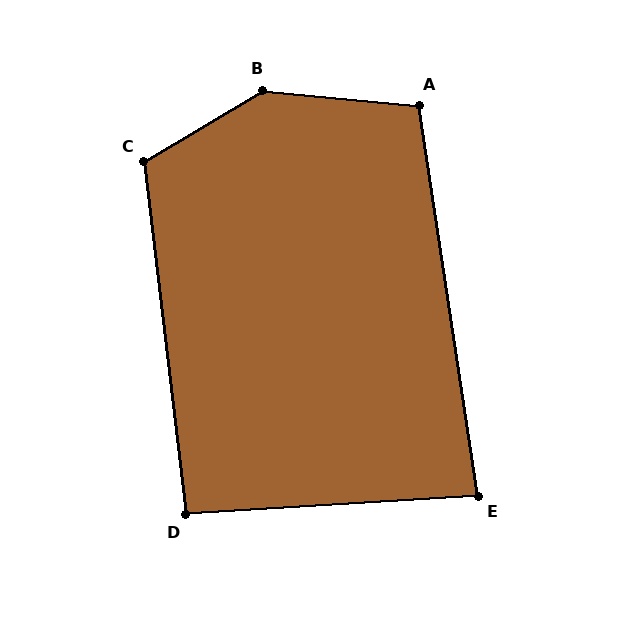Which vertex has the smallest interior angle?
E, at approximately 85 degrees.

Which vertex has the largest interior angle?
B, at approximately 144 degrees.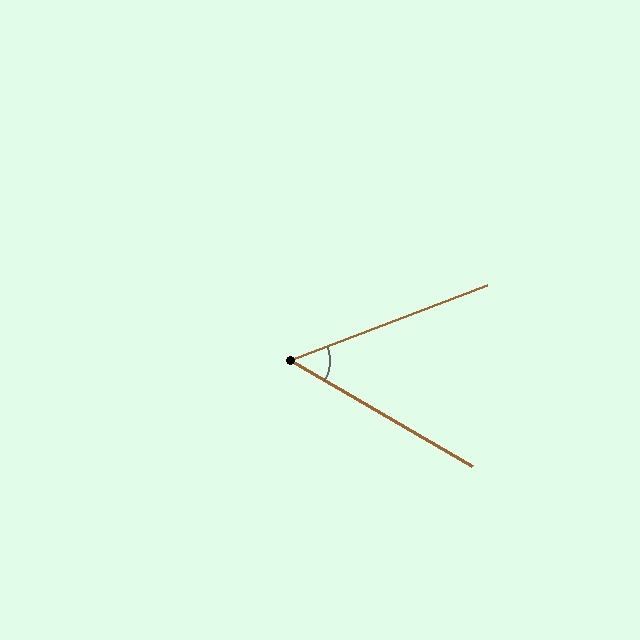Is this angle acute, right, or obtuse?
It is acute.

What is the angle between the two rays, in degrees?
Approximately 51 degrees.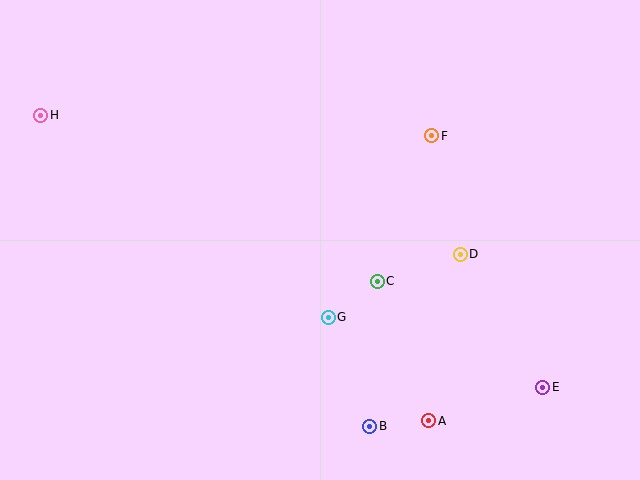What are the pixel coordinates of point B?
Point B is at (370, 426).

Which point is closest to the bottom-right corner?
Point E is closest to the bottom-right corner.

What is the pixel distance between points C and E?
The distance between C and E is 196 pixels.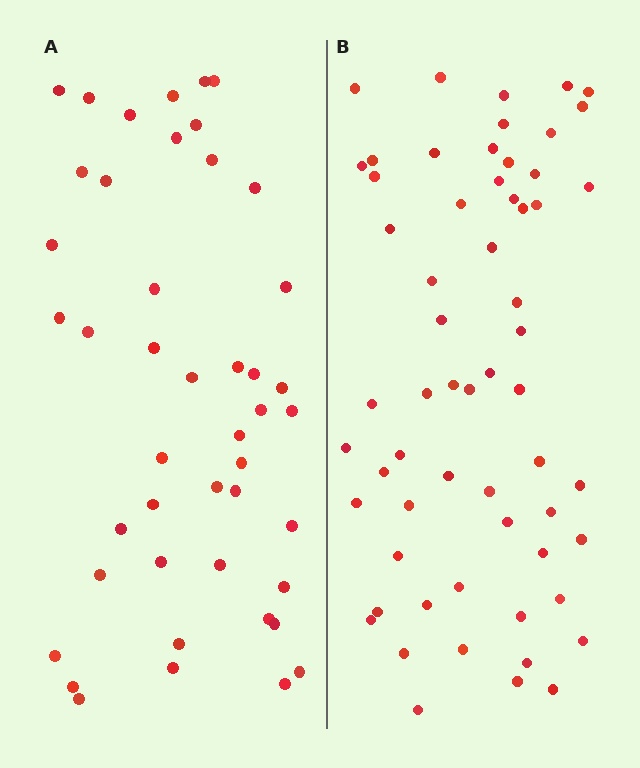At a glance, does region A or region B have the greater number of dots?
Region B (the right region) has more dots.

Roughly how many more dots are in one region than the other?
Region B has approximately 15 more dots than region A.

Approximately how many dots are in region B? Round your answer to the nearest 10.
About 60 dots.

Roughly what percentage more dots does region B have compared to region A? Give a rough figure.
About 35% more.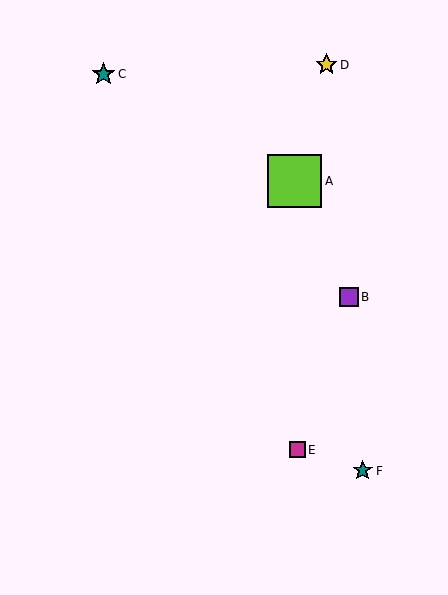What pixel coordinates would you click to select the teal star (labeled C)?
Click at (104, 74) to select the teal star C.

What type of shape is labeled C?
Shape C is a teal star.